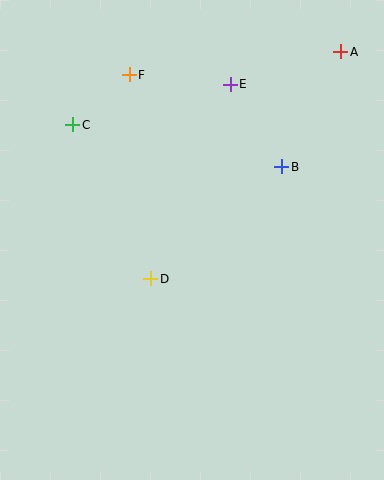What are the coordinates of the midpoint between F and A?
The midpoint between F and A is at (235, 63).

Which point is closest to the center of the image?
Point D at (151, 279) is closest to the center.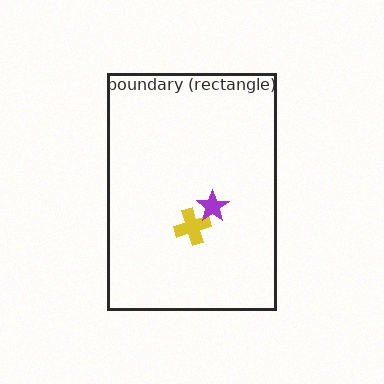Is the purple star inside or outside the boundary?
Inside.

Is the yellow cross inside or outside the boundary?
Inside.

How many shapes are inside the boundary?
2 inside, 0 outside.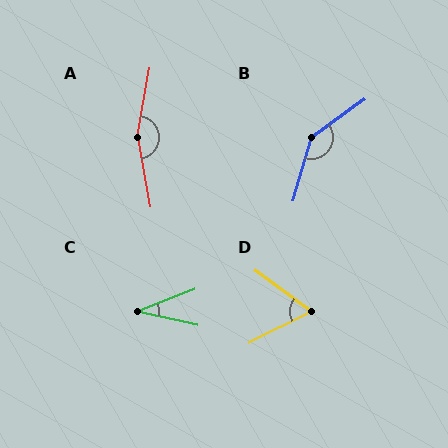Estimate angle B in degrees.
Approximately 142 degrees.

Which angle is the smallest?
C, at approximately 34 degrees.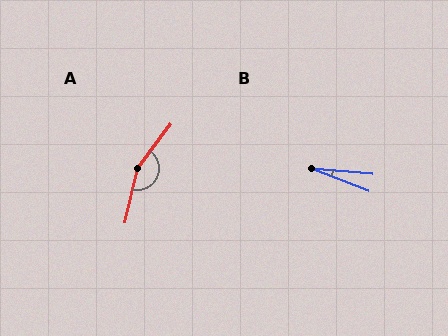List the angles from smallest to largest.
B (16°), A (156°).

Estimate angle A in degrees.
Approximately 156 degrees.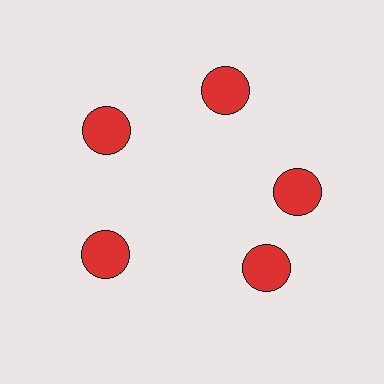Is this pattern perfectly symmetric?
No. The 5 red circles are arranged in a ring, but one element near the 5 o'clock position is rotated out of alignment along the ring, breaking the 5-fold rotational symmetry.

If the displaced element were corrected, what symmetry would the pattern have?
It would have 5-fold rotational symmetry — the pattern would map onto itself every 72 degrees.